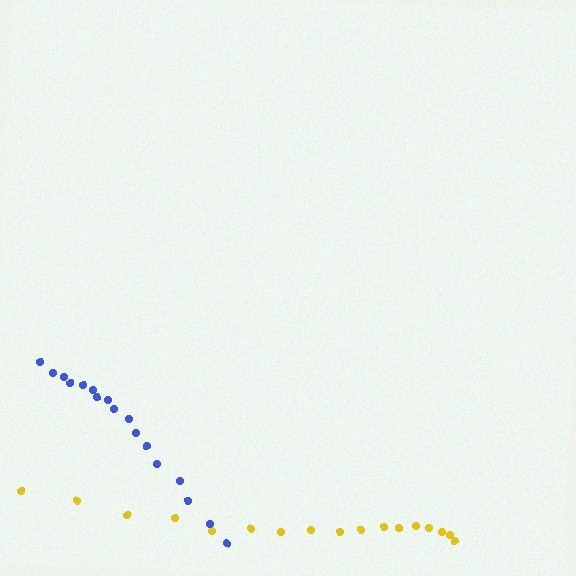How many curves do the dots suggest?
There are 2 distinct paths.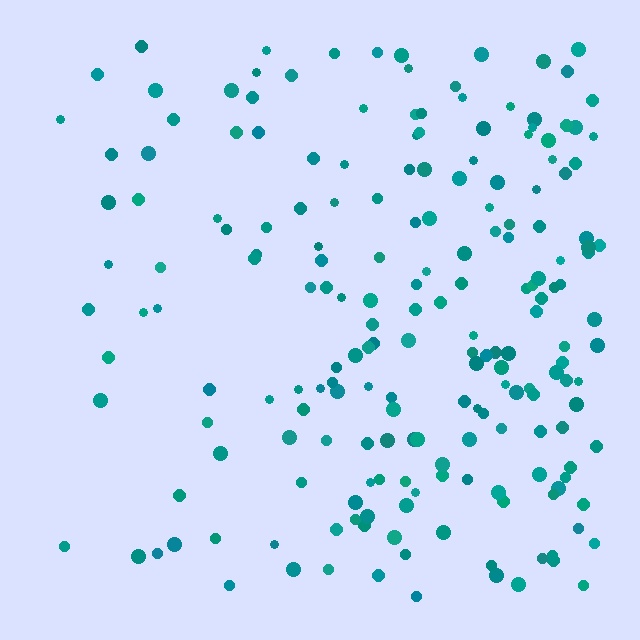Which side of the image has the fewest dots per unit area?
The left.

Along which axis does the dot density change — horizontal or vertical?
Horizontal.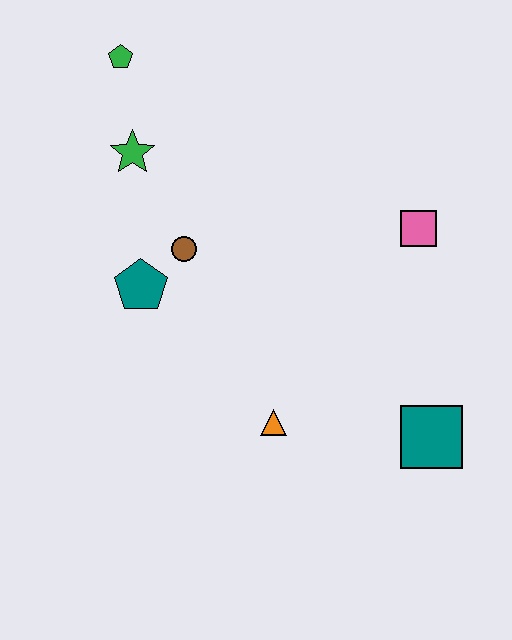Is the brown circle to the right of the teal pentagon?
Yes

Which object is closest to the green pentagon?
The green star is closest to the green pentagon.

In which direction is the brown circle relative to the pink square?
The brown circle is to the left of the pink square.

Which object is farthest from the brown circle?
The teal square is farthest from the brown circle.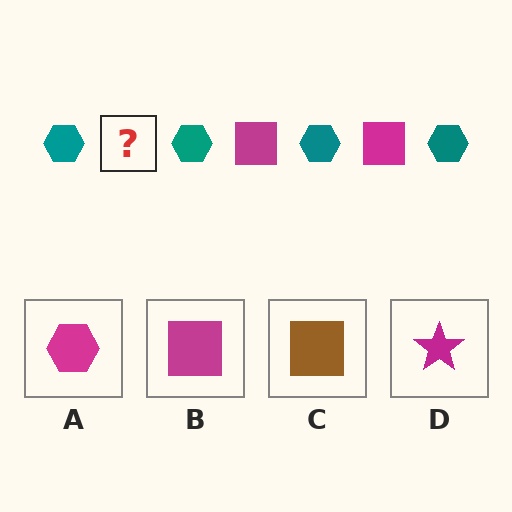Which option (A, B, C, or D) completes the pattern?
B.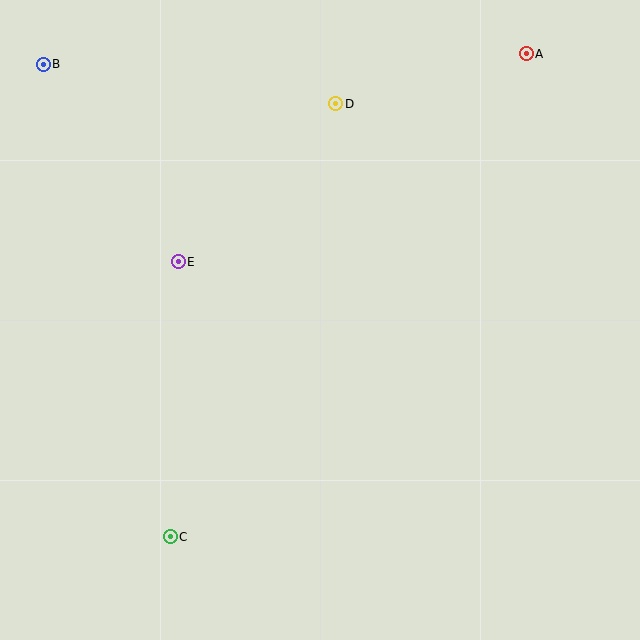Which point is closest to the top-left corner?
Point B is closest to the top-left corner.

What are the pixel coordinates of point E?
Point E is at (178, 262).